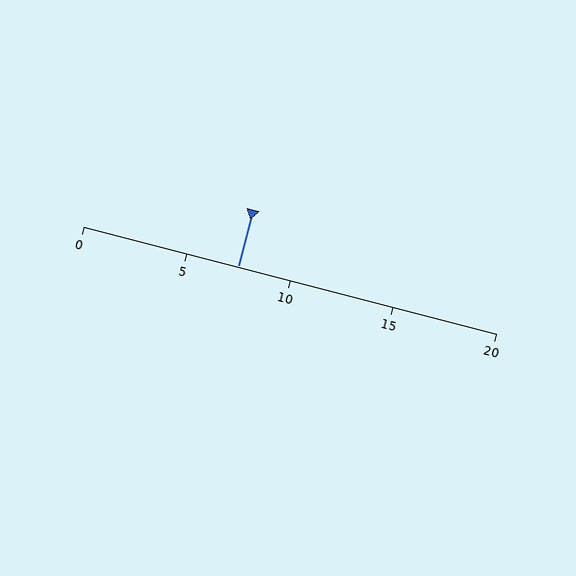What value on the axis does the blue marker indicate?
The marker indicates approximately 7.5.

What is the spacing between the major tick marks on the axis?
The major ticks are spaced 5 apart.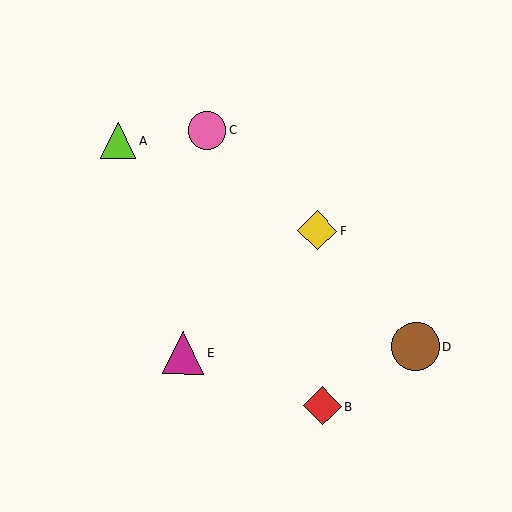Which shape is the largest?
The brown circle (labeled D) is the largest.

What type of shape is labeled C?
Shape C is a pink circle.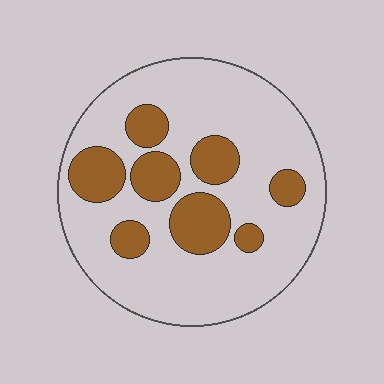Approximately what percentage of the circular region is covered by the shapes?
Approximately 25%.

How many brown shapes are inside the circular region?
8.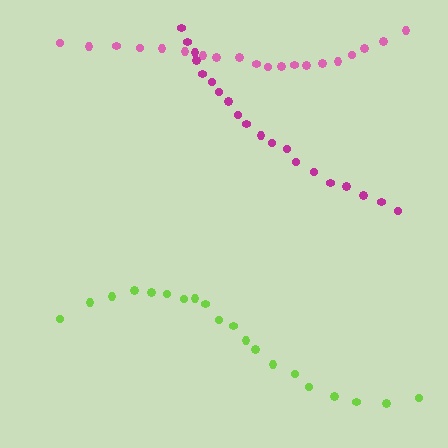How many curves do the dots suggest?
There are 3 distinct paths.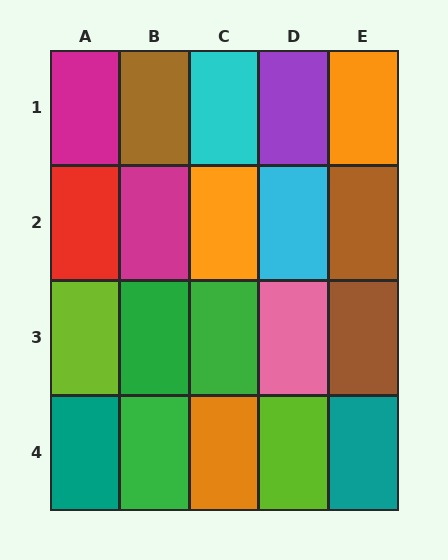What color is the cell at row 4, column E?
Teal.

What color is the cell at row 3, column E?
Brown.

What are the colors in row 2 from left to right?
Red, magenta, orange, cyan, brown.